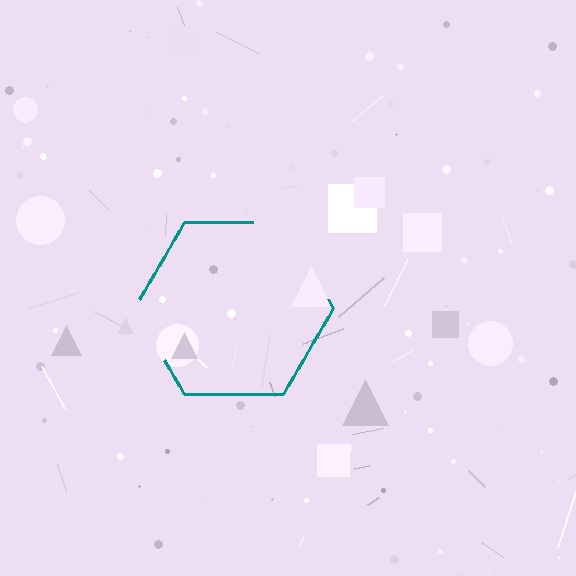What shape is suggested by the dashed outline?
The dashed outline suggests a hexagon.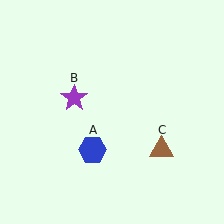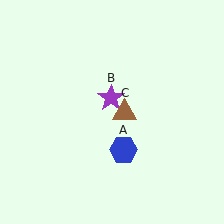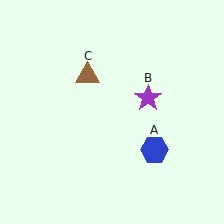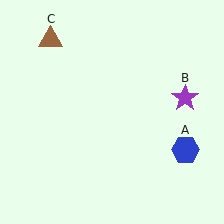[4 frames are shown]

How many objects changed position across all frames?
3 objects changed position: blue hexagon (object A), purple star (object B), brown triangle (object C).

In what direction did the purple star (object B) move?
The purple star (object B) moved right.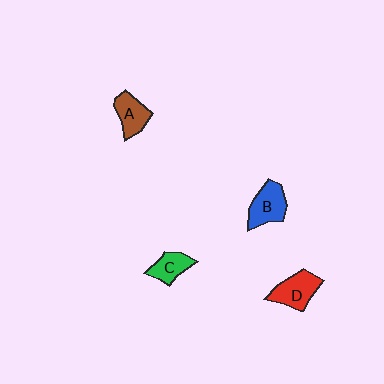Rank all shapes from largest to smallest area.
From largest to smallest: B (blue), D (red), A (brown), C (green).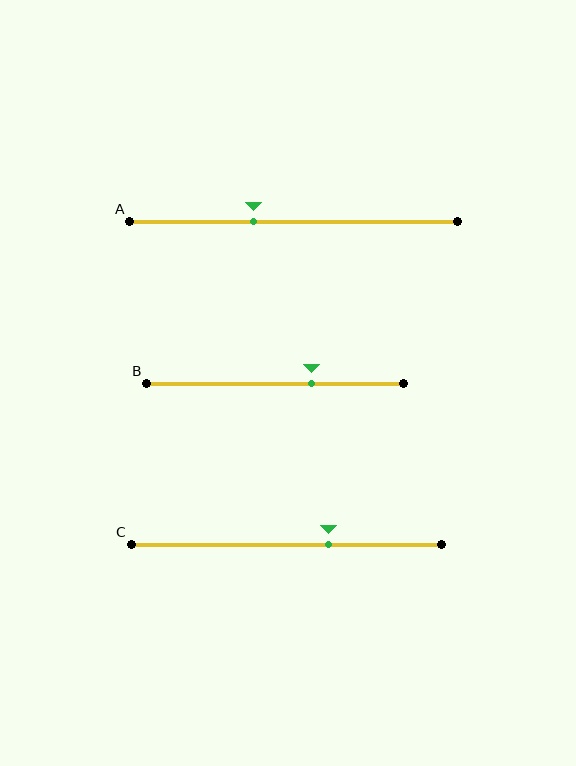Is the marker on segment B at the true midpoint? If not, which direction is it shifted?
No, the marker on segment B is shifted to the right by about 14% of the segment length.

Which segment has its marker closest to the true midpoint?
Segment A has its marker closest to the true midpoint.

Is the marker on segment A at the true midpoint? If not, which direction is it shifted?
No, the marker on segment A is shifted to the left by about 12% of the segment length.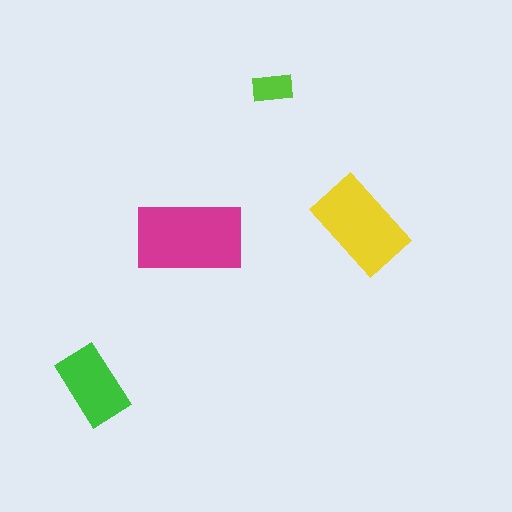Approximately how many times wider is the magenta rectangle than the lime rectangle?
About 2.5 times wider.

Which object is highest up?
The lime rectangle is topmost.